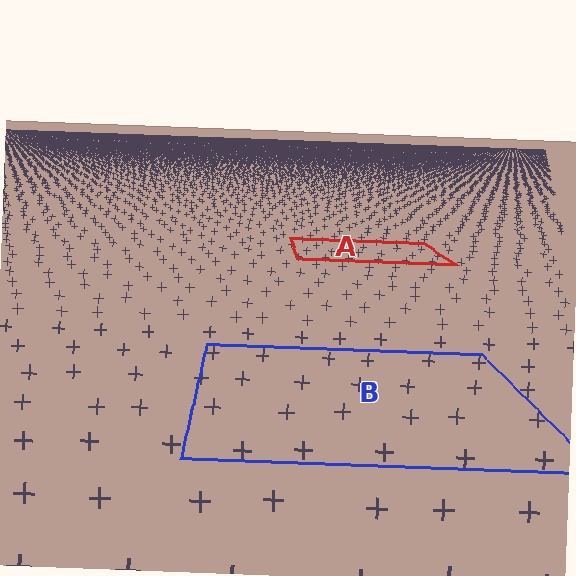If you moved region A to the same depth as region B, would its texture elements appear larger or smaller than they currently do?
They would appear larger. At a closer depth, the same texture elements are projected at a bigger on-screen size.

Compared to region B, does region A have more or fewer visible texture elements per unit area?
Region A has more texture elements per unit area — they are packed more densely because it is farther away.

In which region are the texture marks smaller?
The texture marks are smaller in region A, because it is farther away.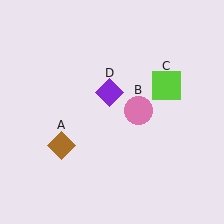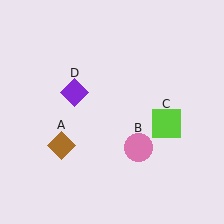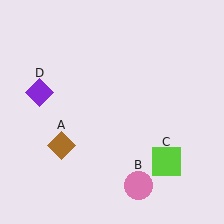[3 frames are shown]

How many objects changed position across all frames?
3 objects changed position: pink circle (object B), lime square (object C), purple diamond (object D).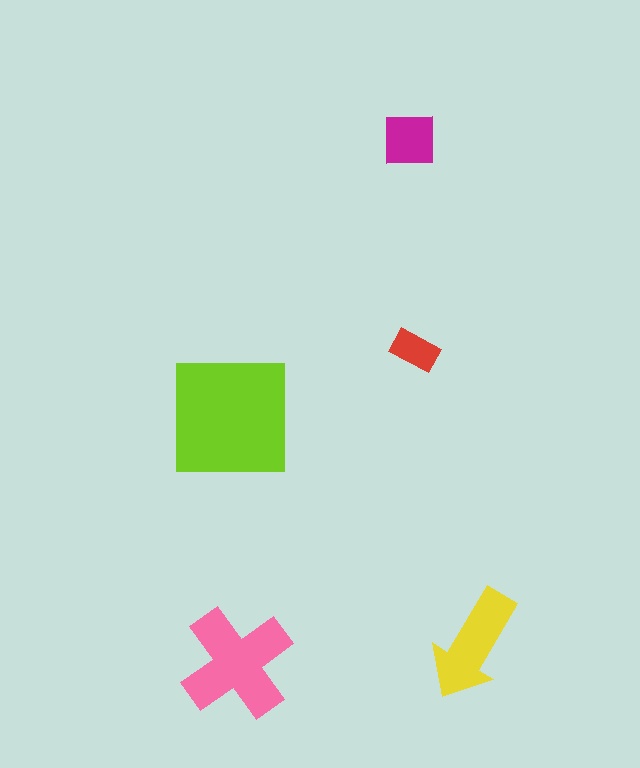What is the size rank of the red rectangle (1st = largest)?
5th.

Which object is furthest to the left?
The lime square is leftmost.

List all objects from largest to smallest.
The lime square, the pink cross, the yellow arrow, the magenta square, the red rectangle.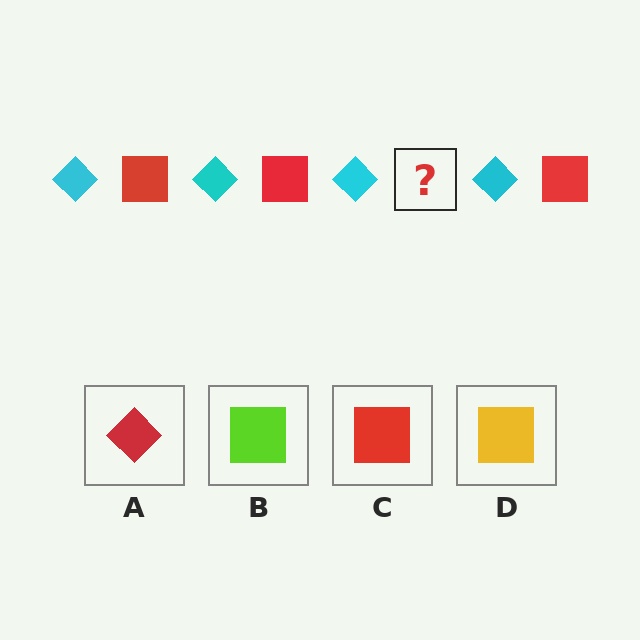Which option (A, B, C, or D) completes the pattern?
C.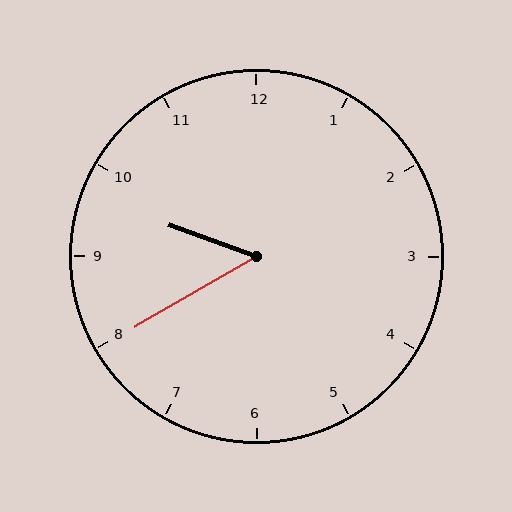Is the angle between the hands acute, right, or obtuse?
It is acute.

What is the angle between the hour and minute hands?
Approximately 50 degrees.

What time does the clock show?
9:40.